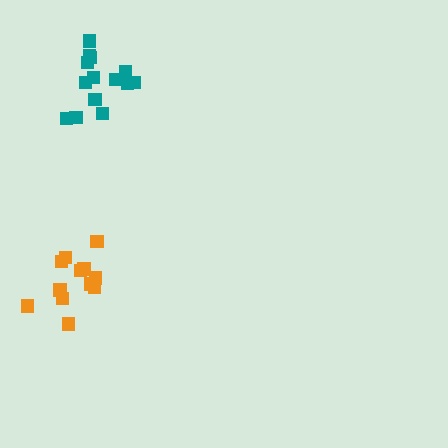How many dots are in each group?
Group 1: 14 dots, Group 2: 12 dots (26 total).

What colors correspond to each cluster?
The clusters are colored: teal, orange.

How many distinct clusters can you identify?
There are 2 distinct clusters.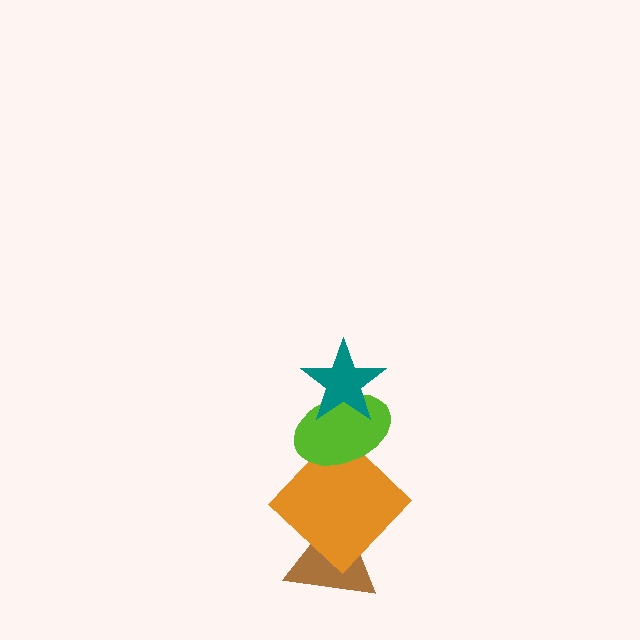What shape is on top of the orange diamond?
The lime ellipse is on top of the orange diamond.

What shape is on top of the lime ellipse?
The teal star is on top of the lime ellipse.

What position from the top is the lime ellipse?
The lime ellipse is 2nd from the top.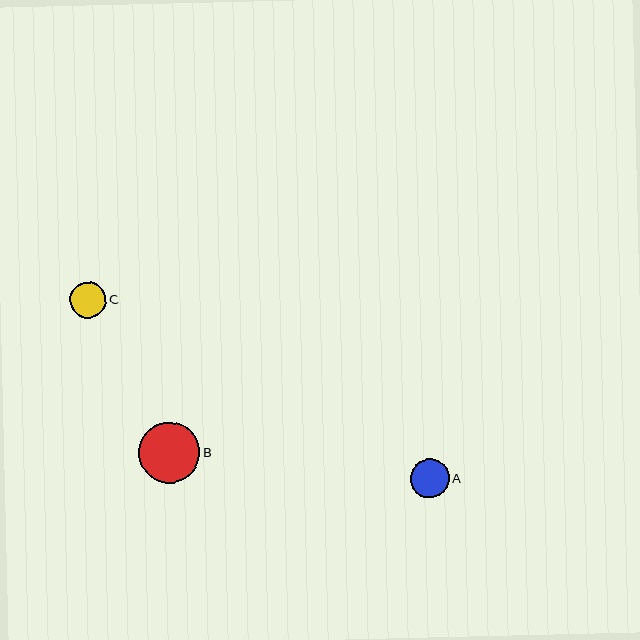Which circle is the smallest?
Circle C is the smallest with a size of approximately 36 pixels.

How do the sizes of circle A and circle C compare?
Circle A and circle C are approximately the same size.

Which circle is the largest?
Circle B is the largest with a size of approximately 61 pixels.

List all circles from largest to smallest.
From largest to smallest: B, A, C.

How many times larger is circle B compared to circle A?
Circle B is approximately 1.6 times the size of circle A.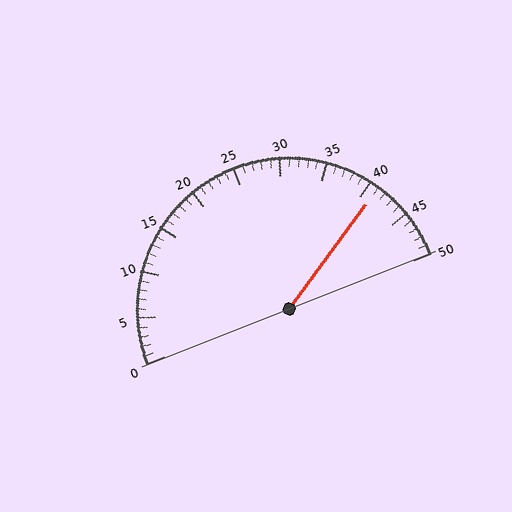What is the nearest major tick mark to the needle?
The nearest major tick mark is 40.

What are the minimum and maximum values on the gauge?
The gauge ranges from 0 to 50.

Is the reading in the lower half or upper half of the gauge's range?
The reading is in the upper half of the range (0 to 50).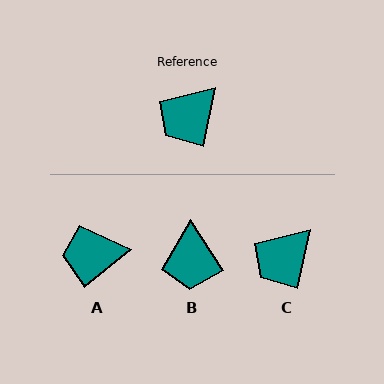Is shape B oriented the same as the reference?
No, it is off by about 45 degrees.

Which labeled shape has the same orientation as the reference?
C.